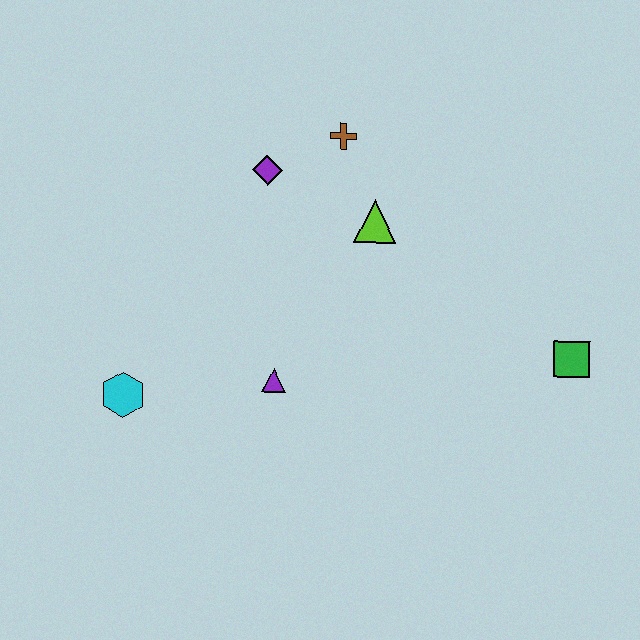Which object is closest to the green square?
The lime triangle is closest to the green square.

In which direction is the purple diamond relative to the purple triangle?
The purple diamond is above the purple triangle.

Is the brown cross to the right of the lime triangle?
No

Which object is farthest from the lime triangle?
The cyan hexagon is farthest from the lime triangle.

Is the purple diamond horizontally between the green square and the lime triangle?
No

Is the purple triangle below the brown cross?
Yes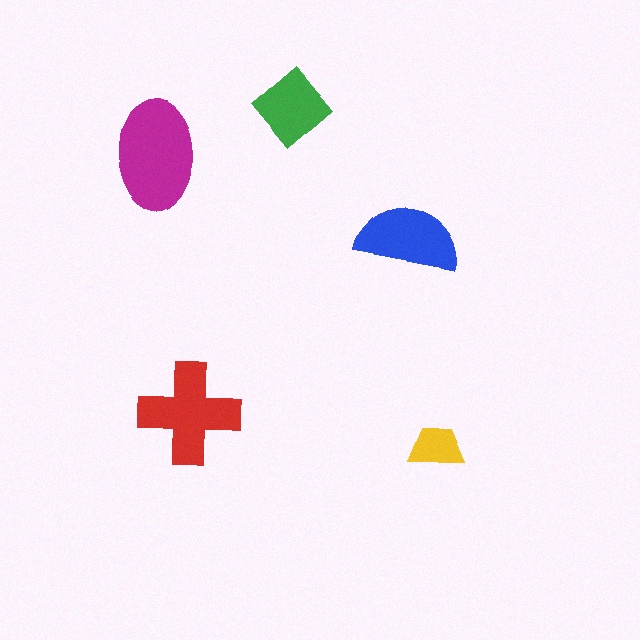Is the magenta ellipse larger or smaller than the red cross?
Larger.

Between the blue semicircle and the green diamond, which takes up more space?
The blue semicircle.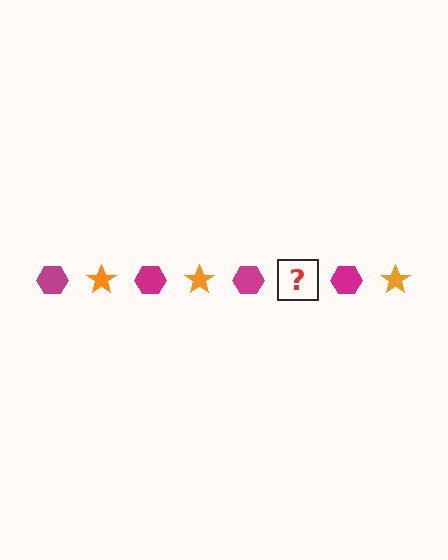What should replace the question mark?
The question mark should be replaced with an orange star.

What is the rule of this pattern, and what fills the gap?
The rule is that the pattern alternates between magenta hexagon and orange star. The gap should be filled with an orange star.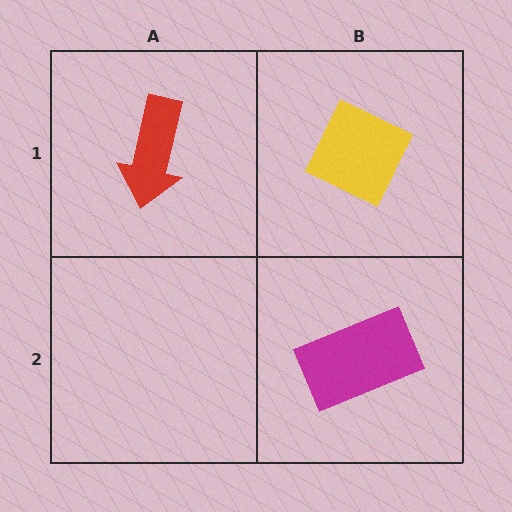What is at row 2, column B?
A magenta rectangle.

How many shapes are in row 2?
1 shape.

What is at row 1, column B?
A yellow diamond.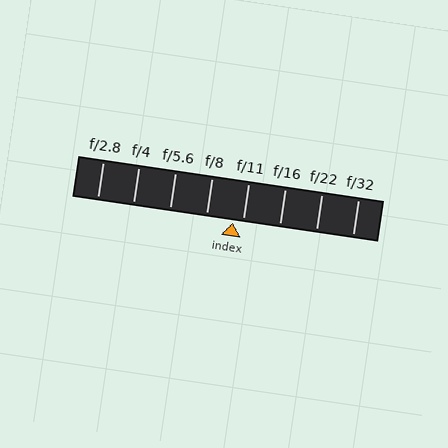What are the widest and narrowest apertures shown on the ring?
The widest aperture shown is f/2.8 and the narrowest is f/32.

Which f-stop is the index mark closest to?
The index mark is closest to f/11.